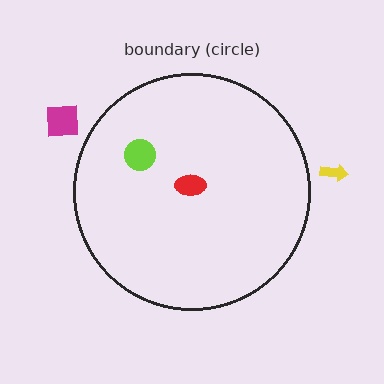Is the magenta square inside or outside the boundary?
Outside.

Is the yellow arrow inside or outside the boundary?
Outside.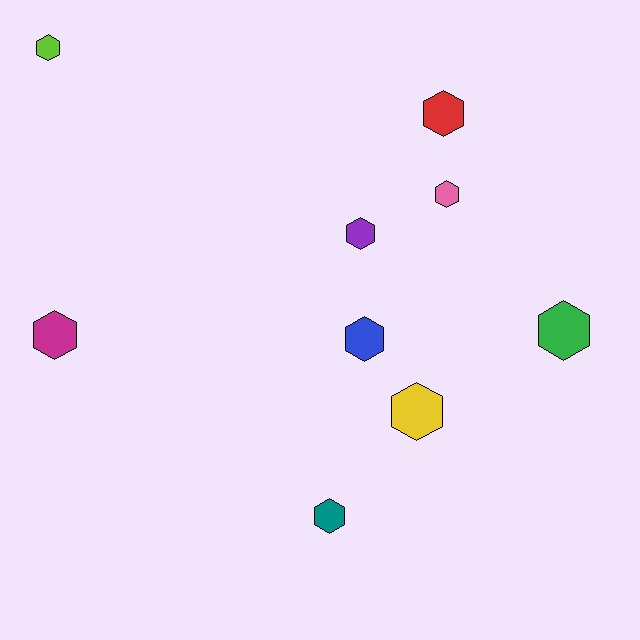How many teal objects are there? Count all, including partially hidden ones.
There is 1 teal object.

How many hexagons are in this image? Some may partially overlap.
There are 9 hexagons.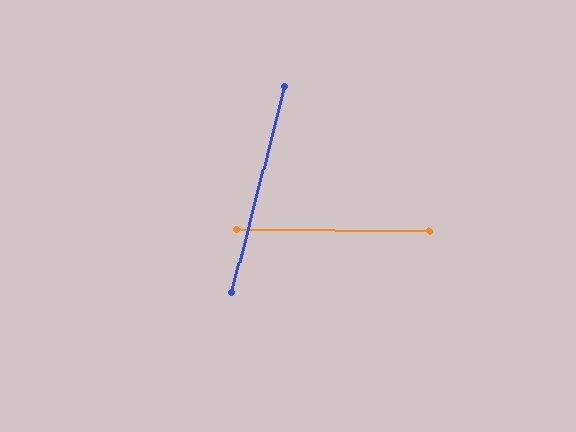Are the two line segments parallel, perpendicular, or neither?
Neither parallel nor perpendicular — they differ by about 76°.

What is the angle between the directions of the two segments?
Approximately 76 degrees.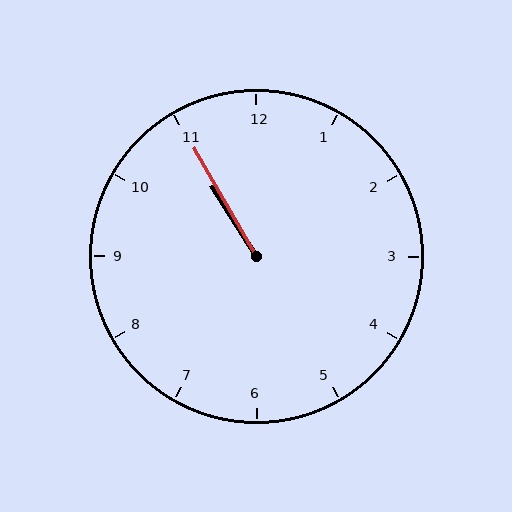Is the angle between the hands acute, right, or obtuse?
It is acute.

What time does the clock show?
10:55.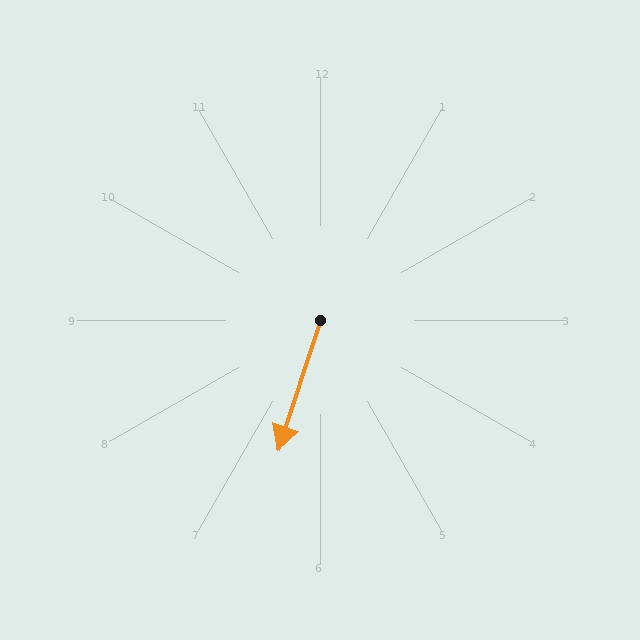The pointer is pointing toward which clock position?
Roughly 7 o'clock.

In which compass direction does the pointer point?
South.